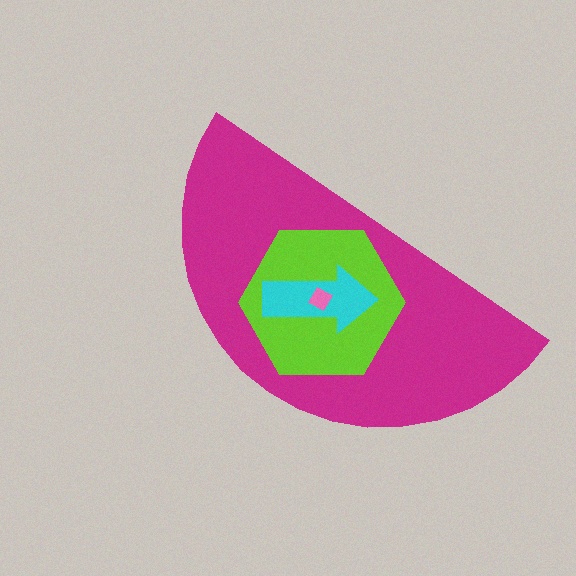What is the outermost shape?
The magenta semicircle.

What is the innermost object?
The pink square.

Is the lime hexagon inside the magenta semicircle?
Yes.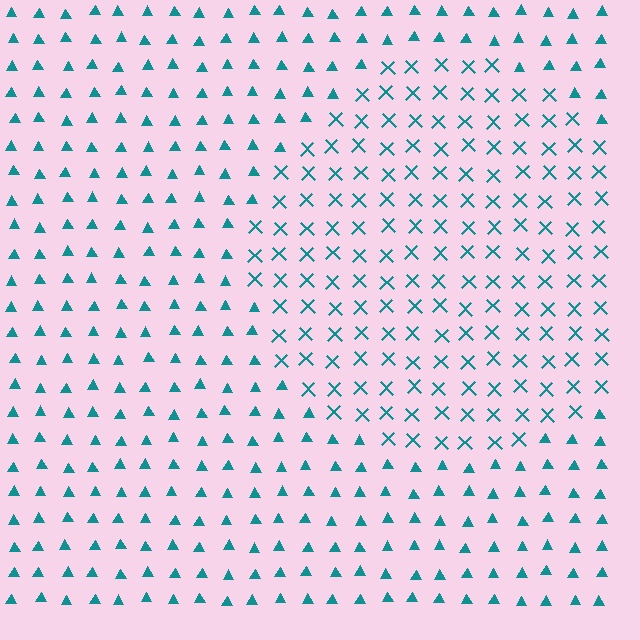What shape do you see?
I see a circle.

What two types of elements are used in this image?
The image uses X marks inside the circle region and triangles outside it.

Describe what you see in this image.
The image is filled with small teal elements arranged in a uniform grid. A circle-shaped region contains X marks, while the surrounding area contains triangles. The boundary is defined purely by the change in element shape.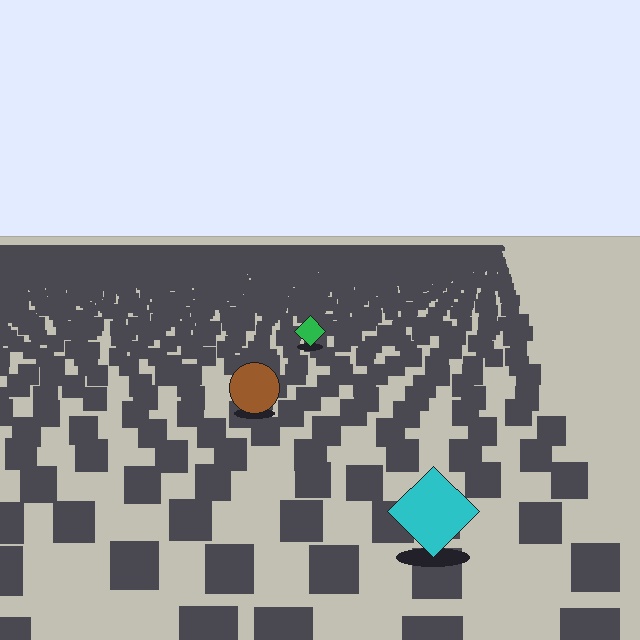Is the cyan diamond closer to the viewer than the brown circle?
Yes. The cyan diamond is closer — you can tell from the texture gradient: the ground texture is coarser near it.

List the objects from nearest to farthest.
From nearest to farthest: the cyan diamond, the brown circle, the green diamond.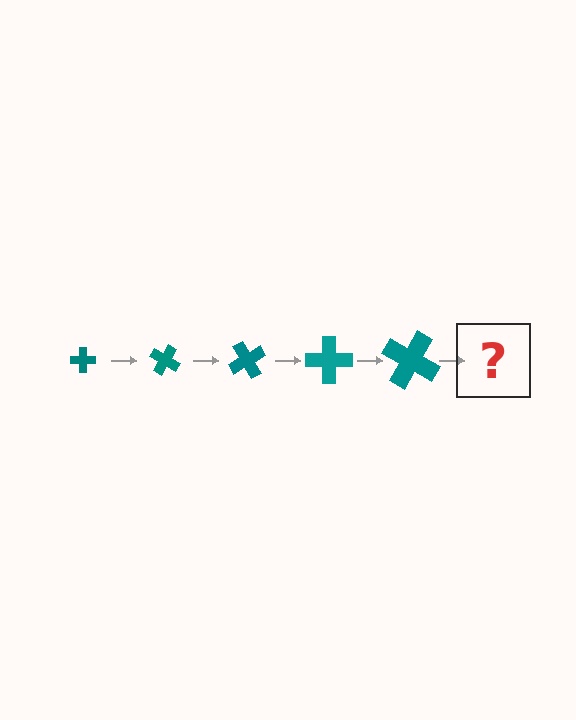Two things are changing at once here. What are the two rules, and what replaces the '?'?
The two rules are that the cross grows larger each step and it rotates 30 degrees each step. The '?' should be a cross, larger than the previous one and rotated 150 degrees from the start.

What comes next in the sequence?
The next element should be a cross, larger than the previous one and rotated 150 degrees from the start.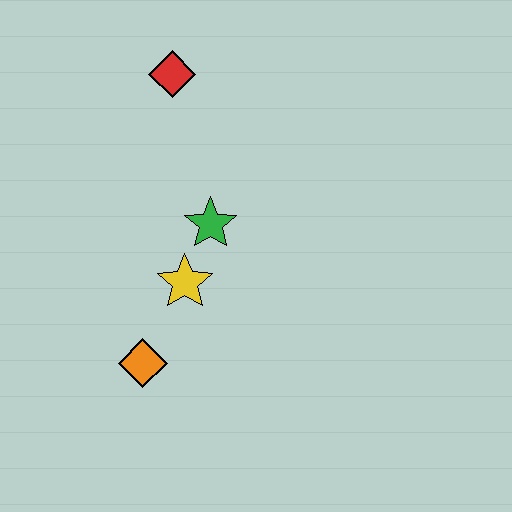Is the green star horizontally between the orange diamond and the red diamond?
No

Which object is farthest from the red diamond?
The orange diamond is farthest from the red diamond.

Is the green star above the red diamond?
No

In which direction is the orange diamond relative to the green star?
The orange diamond is below the green star.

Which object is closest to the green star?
The yellow star is closest to the green star.